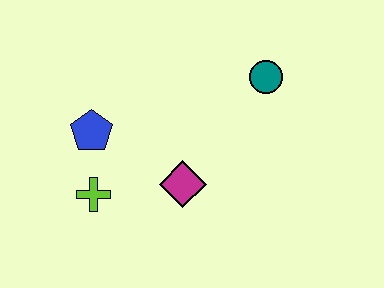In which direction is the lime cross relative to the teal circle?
The lime cross is to the left of the teal circle.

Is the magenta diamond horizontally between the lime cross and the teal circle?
Yes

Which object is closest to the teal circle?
The magenta diamond is closest to the teal circle.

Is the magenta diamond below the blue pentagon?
Yes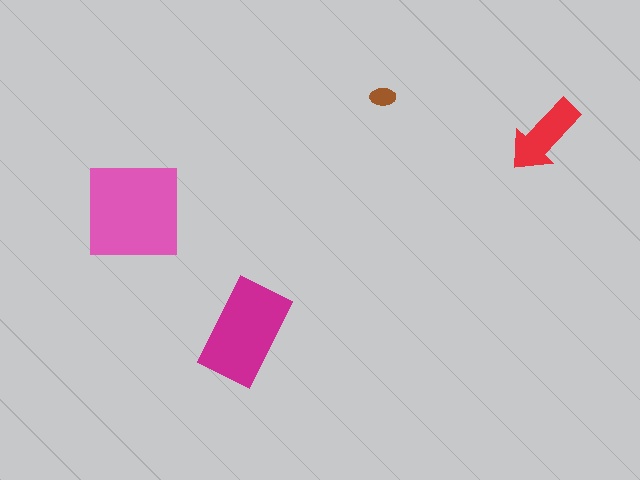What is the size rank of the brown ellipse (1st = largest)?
4th.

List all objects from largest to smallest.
The pink square, the magenta rectangle, the red arrow, the brown ellipse.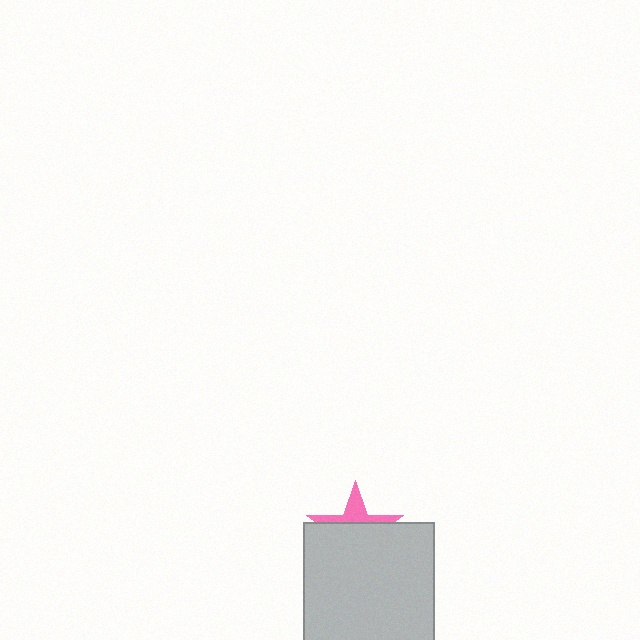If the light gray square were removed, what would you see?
You would see the complete pink star.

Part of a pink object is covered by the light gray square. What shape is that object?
It is a star.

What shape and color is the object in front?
The object in front is a light gray square.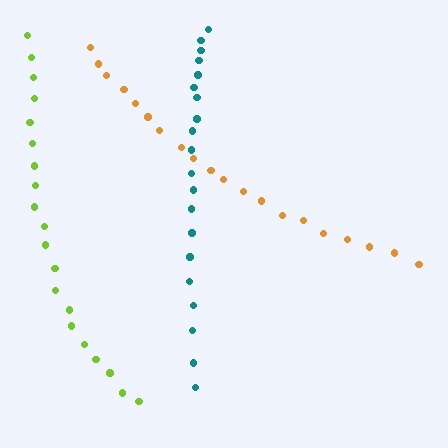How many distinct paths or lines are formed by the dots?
There are 3 distinct paths.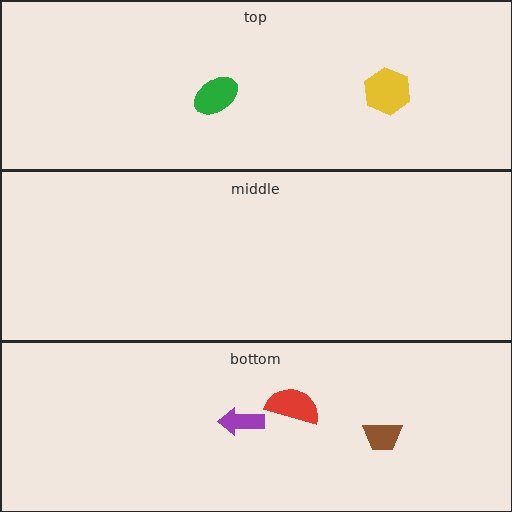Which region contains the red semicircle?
The bottom region.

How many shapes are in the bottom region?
3.